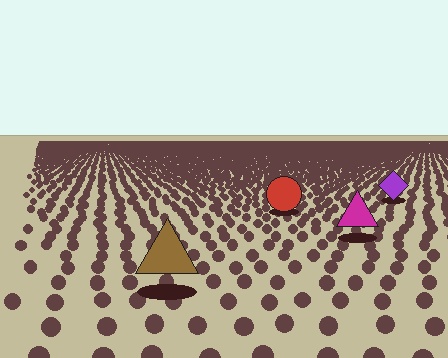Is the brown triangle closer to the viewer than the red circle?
Yes. The brown triangle is closer — you can tell from the texture gradient: the ground texture is coarser near it.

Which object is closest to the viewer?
The brown triangle is closest. The texture marks near it are larger and more spread out.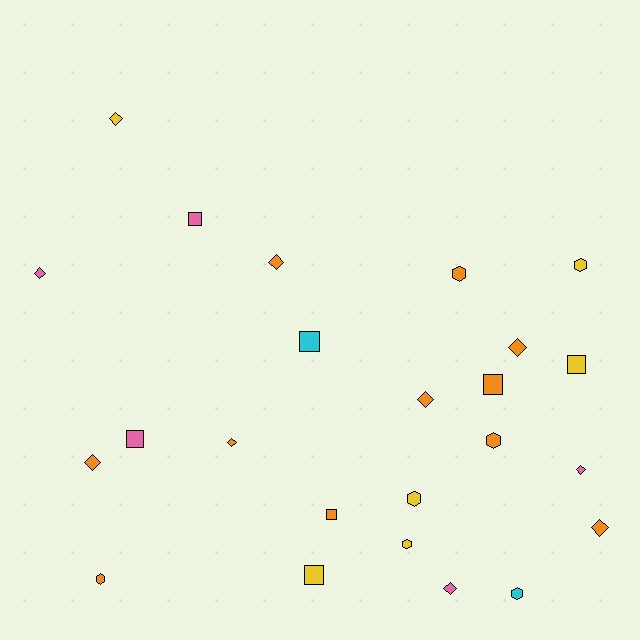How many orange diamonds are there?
There are 6 orange diamonds.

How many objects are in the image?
There are 24 objects.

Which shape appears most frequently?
Diamond, with 10 objects.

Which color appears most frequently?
Orange, with 11 objects.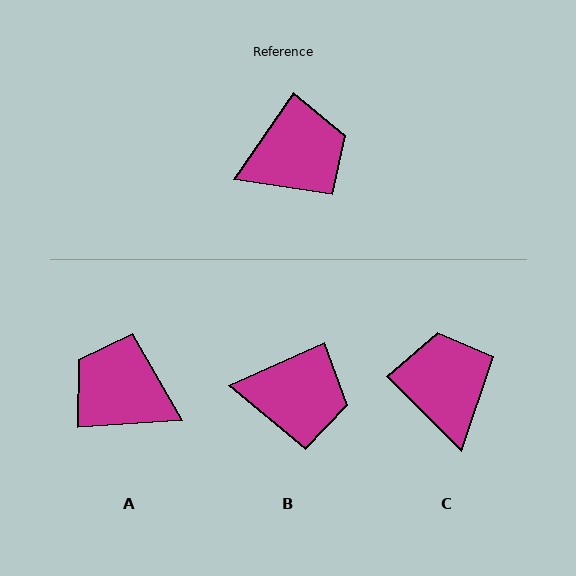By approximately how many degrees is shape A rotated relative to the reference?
Approximately 128 degrees counter-clockwise.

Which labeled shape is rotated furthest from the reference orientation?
A, about 128 degrees away.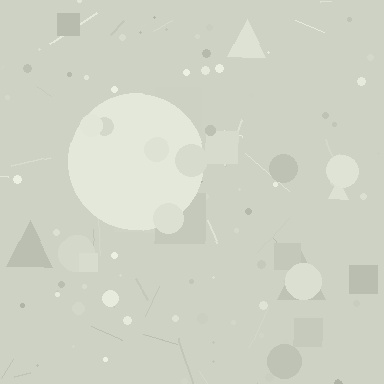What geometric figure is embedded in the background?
A circle is embedded in the background.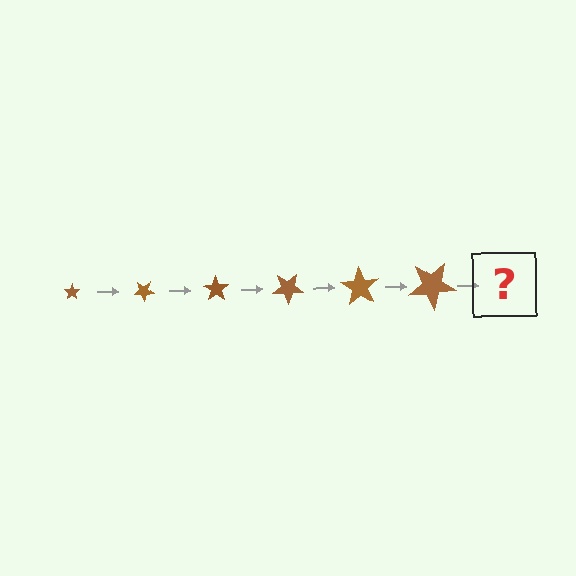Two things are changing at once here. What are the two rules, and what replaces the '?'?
The two rules are that the star grows larger each step and it rotates 35 degrees each step. The '?' should be a star, larger than the previous one and rotated 210 degrees from the start.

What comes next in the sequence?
The next element should be a star, larger than the previous one and rotated 210 degrees from the start.